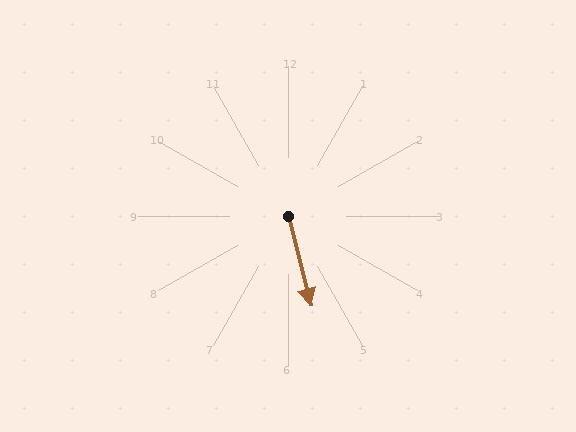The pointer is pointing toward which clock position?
Roughly 6 o'clock.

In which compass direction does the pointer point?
South.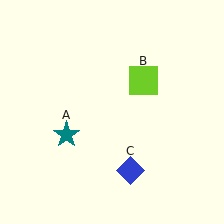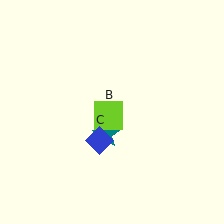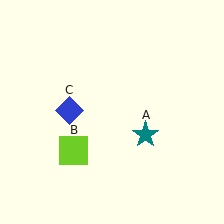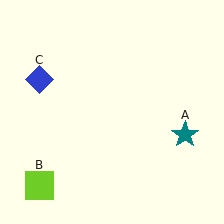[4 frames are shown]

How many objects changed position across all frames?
3 objects changed position: teal star (object A), lime square (object B), blue diamond (object C).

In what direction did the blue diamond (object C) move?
The blue diamond (object C) moved up and to the left.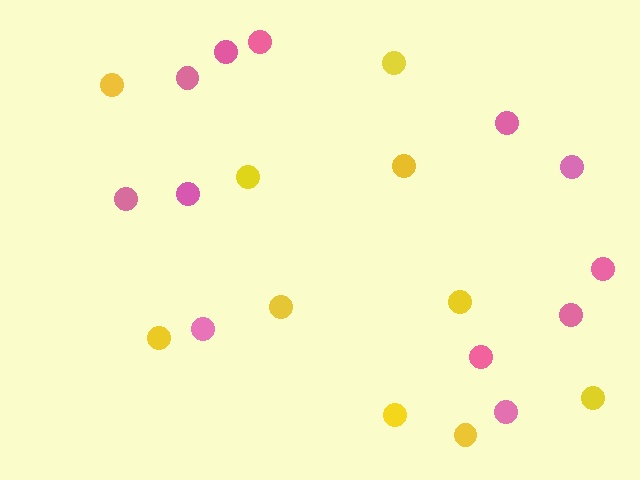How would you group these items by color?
There are 2 groups: one group of yellow circles (10) and one group of pink circles (12).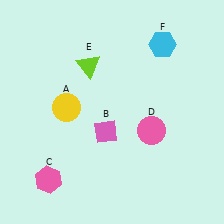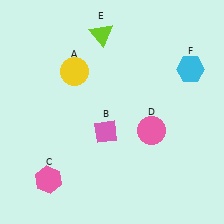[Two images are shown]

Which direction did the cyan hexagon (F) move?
The cyan hexagon (F) moved right.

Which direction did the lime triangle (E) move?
The lime triangle (E) moved up.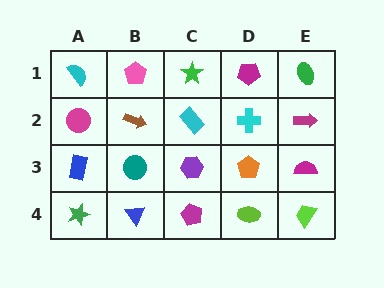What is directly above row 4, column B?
A teal circle.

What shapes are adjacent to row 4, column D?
An orange pentagon (row 3, column D), a magenta pentagon (row 4, column C), a lime trapezoid (row 4, column E).